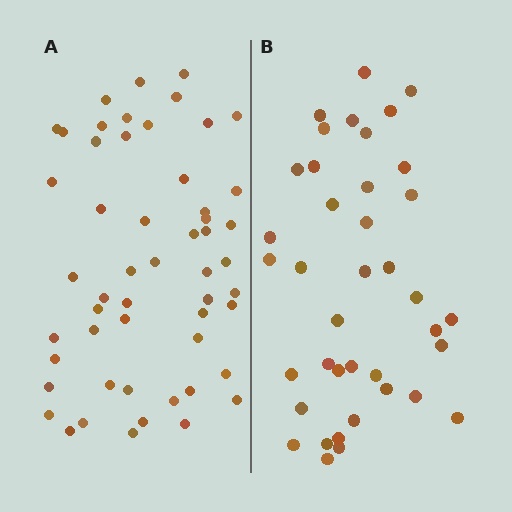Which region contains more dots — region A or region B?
Region A (the left region) has more dots.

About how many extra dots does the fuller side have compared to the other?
Region A has approximately 15 more dots than region B.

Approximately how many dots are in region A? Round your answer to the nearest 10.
About 50 dots. (The exact count is 53, which rounds to 50.)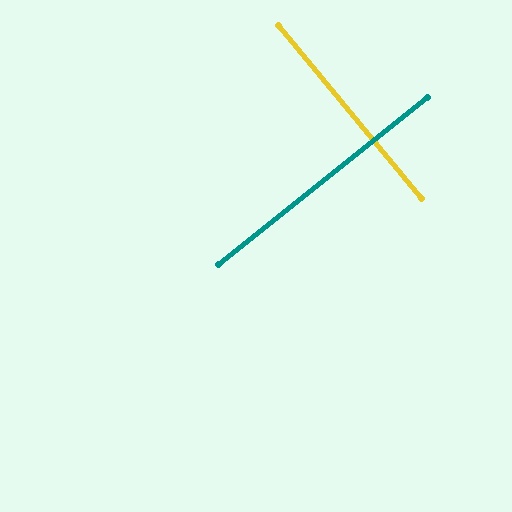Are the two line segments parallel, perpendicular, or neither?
Perpendicular — they meet at approximately 89°.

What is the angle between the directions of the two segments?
Approximately 89 degrees.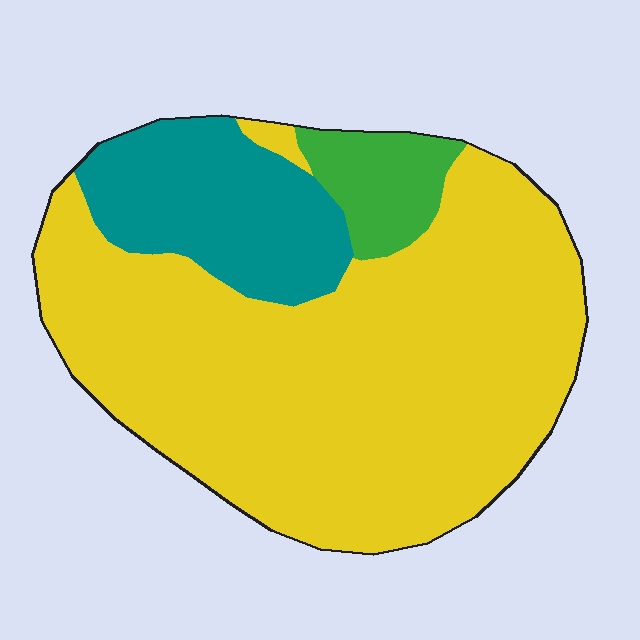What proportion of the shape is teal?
Teal covers 19% of the shape.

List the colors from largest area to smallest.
From largest to smallest: yellow, teal, green.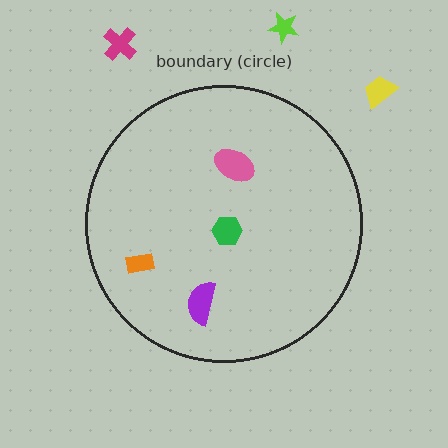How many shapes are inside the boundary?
4 inside, 3 outside.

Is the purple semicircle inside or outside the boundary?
Inside.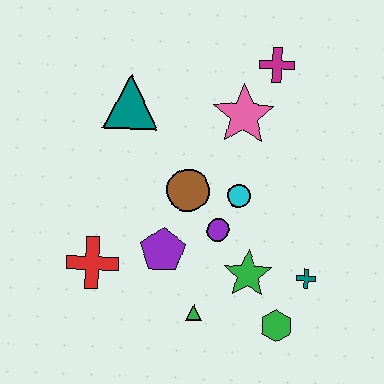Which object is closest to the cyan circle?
The purple circle is closest to the cyan circle.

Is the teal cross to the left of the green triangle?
No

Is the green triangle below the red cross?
Yes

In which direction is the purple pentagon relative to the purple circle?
The purple pentagon is to the left of the purple circle.